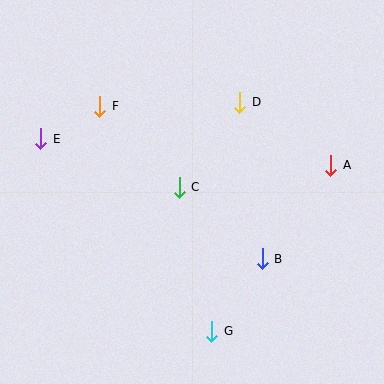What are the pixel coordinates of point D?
Point D is at (240, 102).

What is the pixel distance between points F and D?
The distance between F and D is 140 pixels.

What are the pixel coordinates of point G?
Point G is at (212, 331).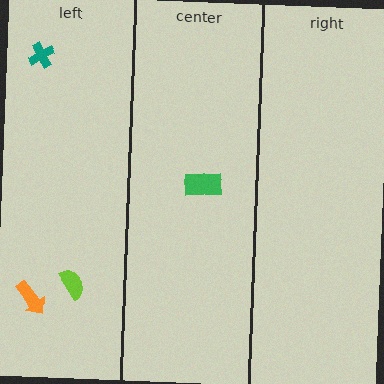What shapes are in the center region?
The green rectangle.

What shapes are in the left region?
The orange arrow, the lime semicircle, the teal cross.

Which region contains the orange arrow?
The left region.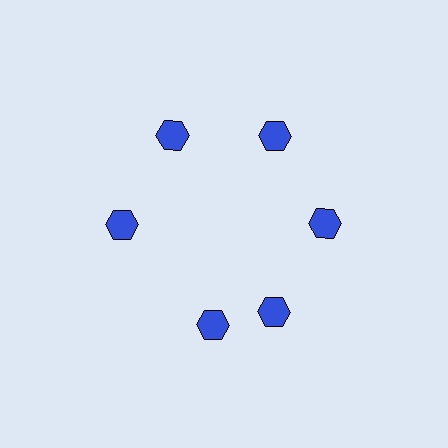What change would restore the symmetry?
The symmetry would be restored by rotating it back into even spacing with its neighbors so that all 6 hexagons sit at equal angles and equal distance from the center.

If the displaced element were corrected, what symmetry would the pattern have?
It would have 6-fold rotational symmetry — the pattern would map onto itself every 60 degrees.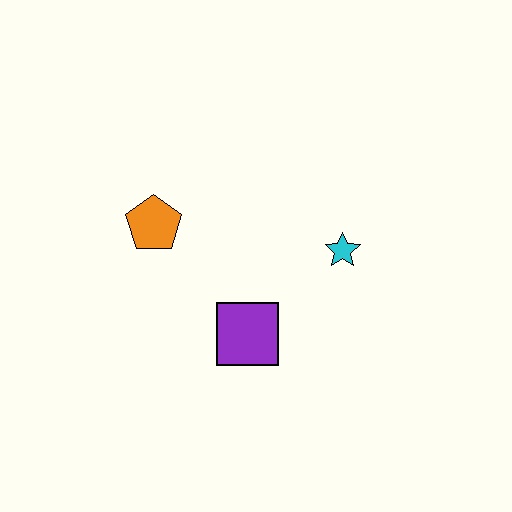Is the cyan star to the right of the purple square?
Yes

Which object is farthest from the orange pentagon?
The cyan star is farthest from the orange pentagon.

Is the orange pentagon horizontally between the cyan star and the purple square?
No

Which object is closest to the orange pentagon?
The purple square is closest to the orange pentagon.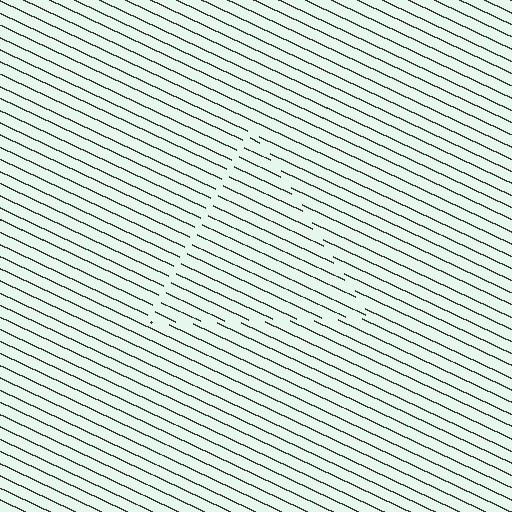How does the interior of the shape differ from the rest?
The interior of the shape contains the same grating, shifted by half a period — the contour is defined by the phase discontinuity where line-ends from the inner and outer gratings abut.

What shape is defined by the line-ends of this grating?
An illusory triangle. The interior of the shape contains the same grating, shifted by half a period — the contour is defined by the phase discontinuity where line-ends from the inner and outer gratings abut.